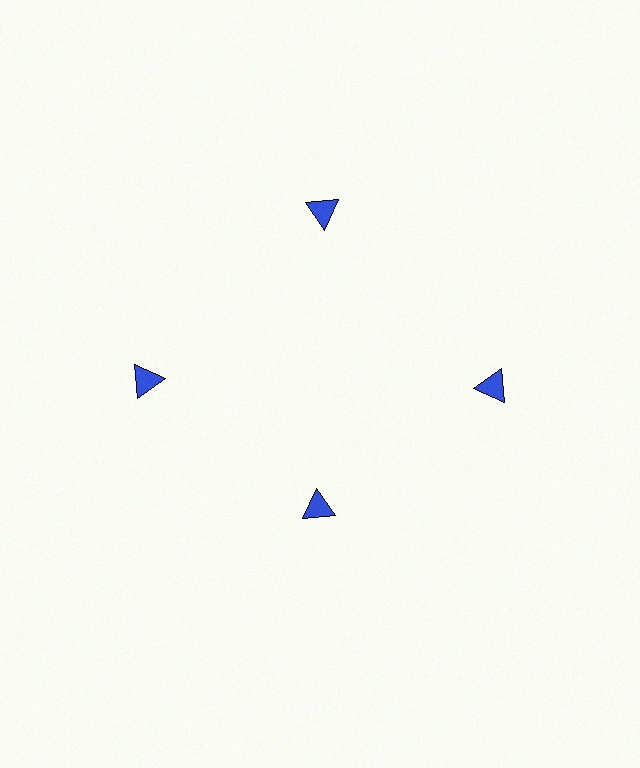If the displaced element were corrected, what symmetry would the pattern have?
It would have 4-fold rotational symmetry — the pattern would map onto itself every 90 degrees.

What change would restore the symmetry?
The symmetry would be restored by moving it outward, back onto the ring so that all 4 triangles sit at equal angles and equal distance from the center.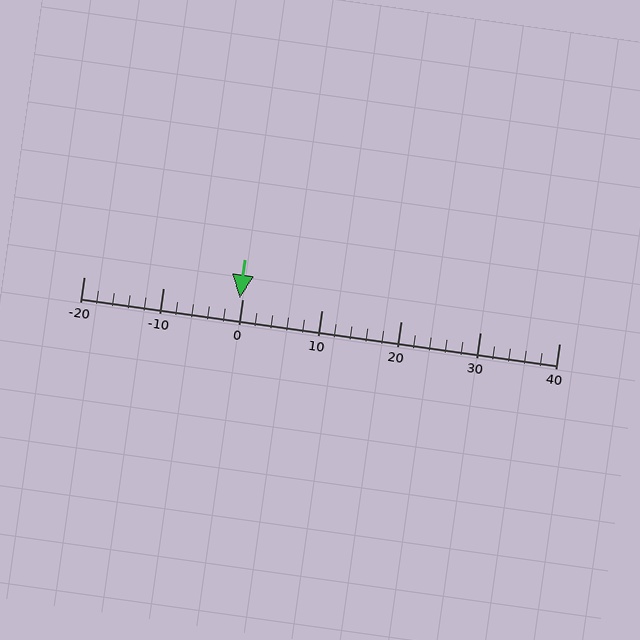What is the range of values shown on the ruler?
The ruler shows values from -20 to 40.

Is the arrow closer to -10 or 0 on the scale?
The arrow is closer to 0.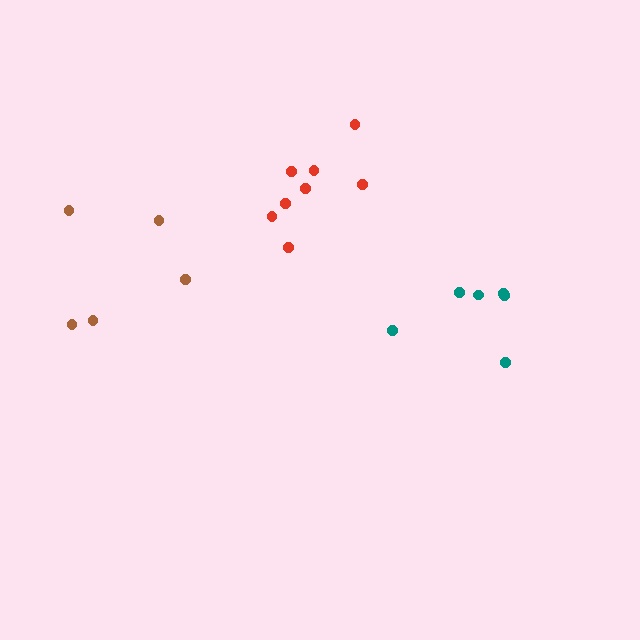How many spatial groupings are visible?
There are 3 spatial groupings.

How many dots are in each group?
Group 1: 6 dots, Group 2: 5 dots, Group 3: 8 dots (19 total).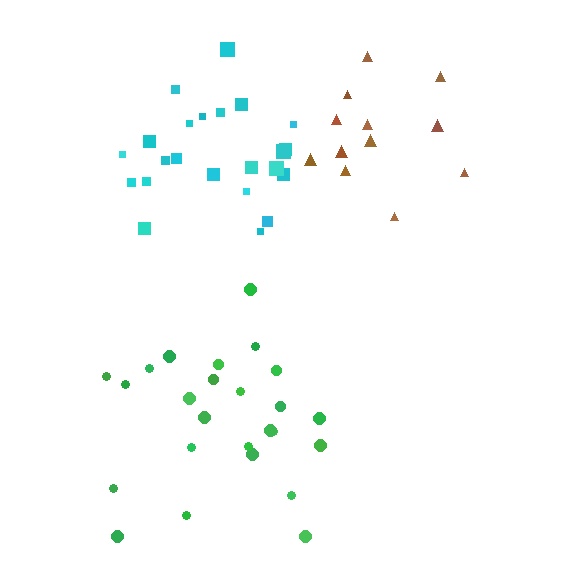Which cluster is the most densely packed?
Cyan.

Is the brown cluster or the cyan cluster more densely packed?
Cyan.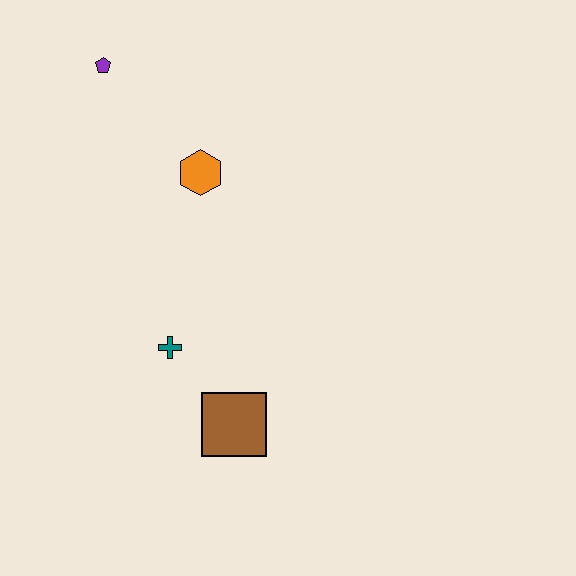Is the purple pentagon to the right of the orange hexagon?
No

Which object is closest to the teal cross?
The brown square is closest to the teal cross.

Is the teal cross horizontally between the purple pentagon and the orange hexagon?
Yes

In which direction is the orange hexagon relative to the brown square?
The orange hexagon is above the brown square.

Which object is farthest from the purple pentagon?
The brown square is farthest from the purple pentagon.